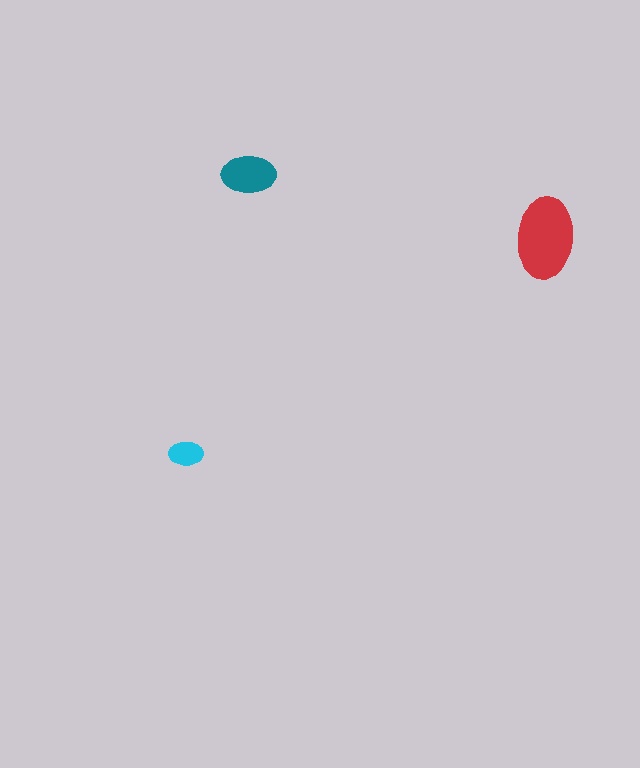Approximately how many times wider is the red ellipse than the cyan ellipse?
About 2.5 times wider.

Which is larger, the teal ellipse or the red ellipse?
The red one.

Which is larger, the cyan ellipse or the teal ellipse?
The teal one.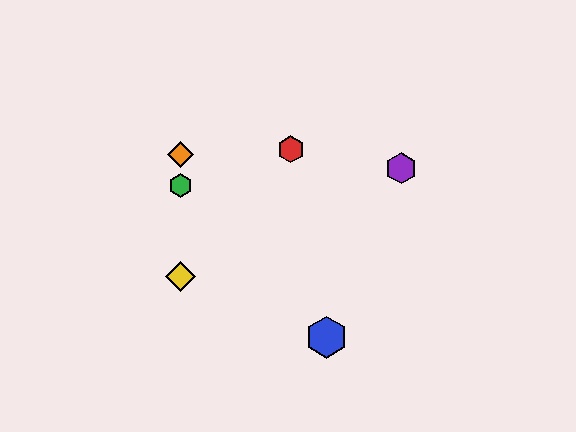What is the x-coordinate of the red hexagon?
The red hexagon is at x≈291.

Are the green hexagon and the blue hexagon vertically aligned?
No, the green hexagon is at x≈180 and the blue hexagon is at x≈326.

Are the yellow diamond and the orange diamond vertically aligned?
Yes, both are at x≈180.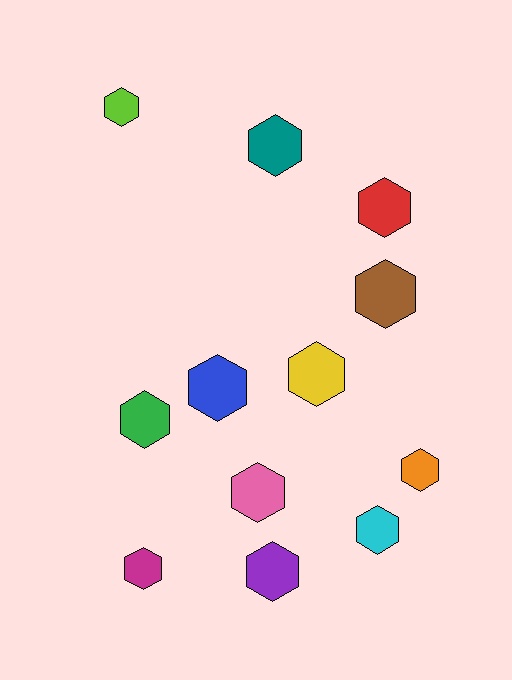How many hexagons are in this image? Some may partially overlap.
There are 12 hexagons.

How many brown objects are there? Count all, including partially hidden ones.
There is 1 brown object.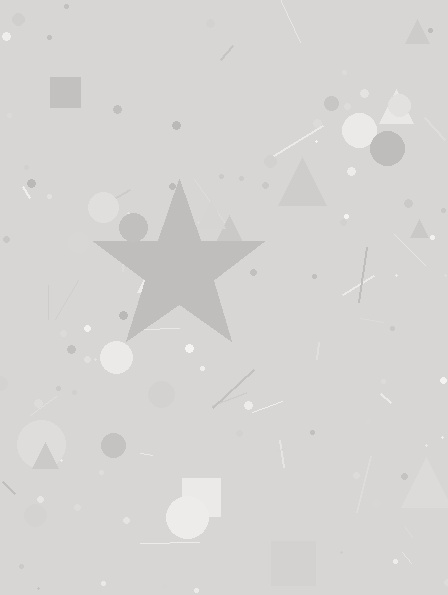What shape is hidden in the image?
A star is hidden in the image.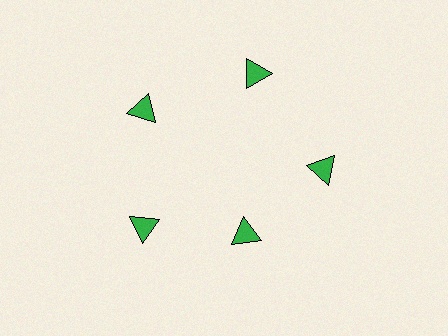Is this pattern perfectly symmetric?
No. The 5 green triangles are arranged in a ring, but one element near the 5 o'clock position is pulled inward toward the center, breaking the 5-fold rotational symmetry.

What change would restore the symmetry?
The symmetry would be restored by moving it outward, back onto the ring so that all 5 triangles sit at equal angles and equal distance from the center.